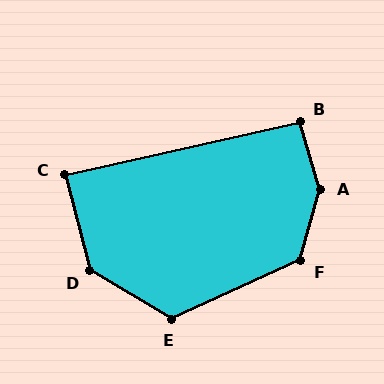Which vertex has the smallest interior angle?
C, at approximately 88 degrees.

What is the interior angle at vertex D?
Approximately 136 degrees (obtuse).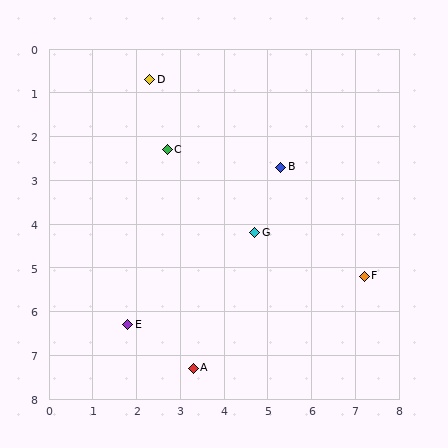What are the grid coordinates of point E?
Point E is at approximately (1.8, 6.3).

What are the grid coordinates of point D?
Point D is at approximately (2.3, 0.7).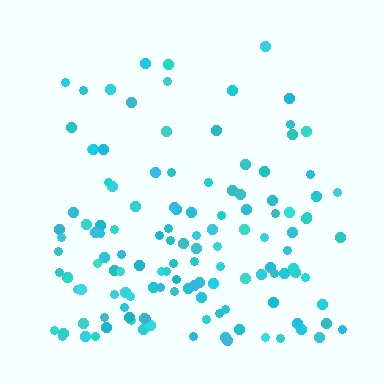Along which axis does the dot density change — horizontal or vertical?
Vertical.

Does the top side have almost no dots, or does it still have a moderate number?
Still a moderate number, just noticeably fewer than the bottom.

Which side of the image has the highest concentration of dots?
The bottom.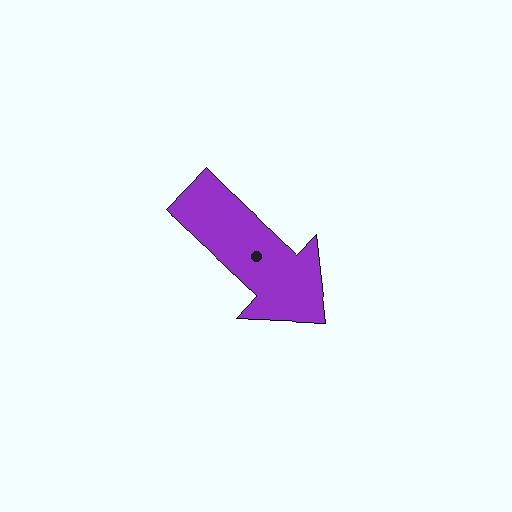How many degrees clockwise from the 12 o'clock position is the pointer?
Approximately 133 degrees.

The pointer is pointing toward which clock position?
Roughly 4 o'clock.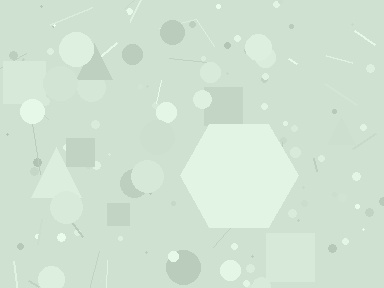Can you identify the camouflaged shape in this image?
The camouflaged shape is a hexagon.